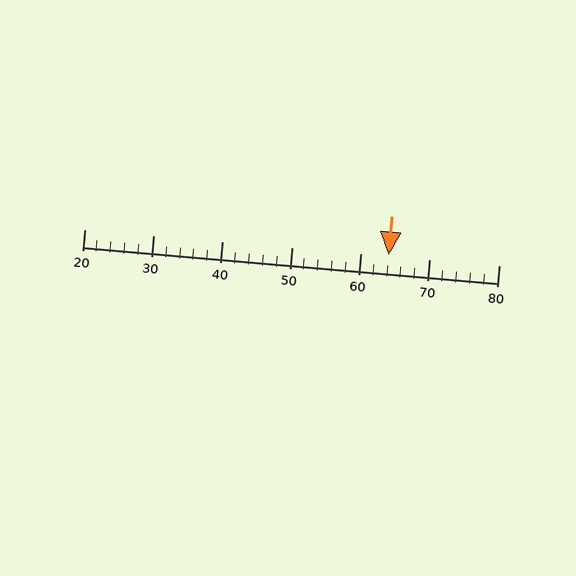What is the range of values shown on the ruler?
The ruler shows values from 20 to 80.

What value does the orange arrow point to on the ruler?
The orange arrow points to approximately 64.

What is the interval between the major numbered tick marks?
The major tick marks are spaced 10 units apart.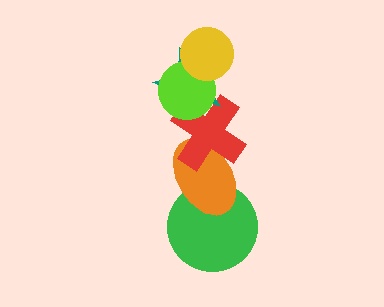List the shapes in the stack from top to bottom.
From top to bottom: the yellow circle, the lime circle, the teal star, the red cross, the orange ellipse, the green circle.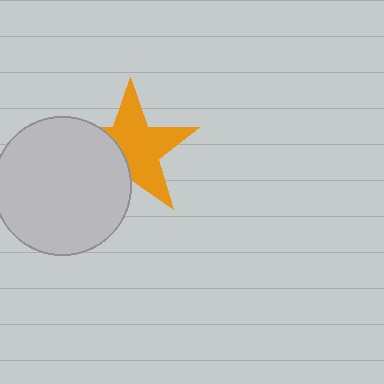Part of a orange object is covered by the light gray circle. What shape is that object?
It is a star.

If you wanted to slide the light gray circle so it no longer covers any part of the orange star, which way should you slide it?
Slide it left — that is the most direct way to separate the two shapes.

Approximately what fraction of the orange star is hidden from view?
Roughly 36% of the orange star is hidden behind the light gray circle.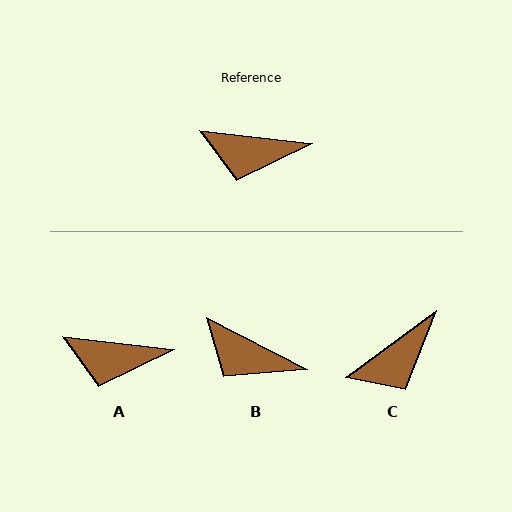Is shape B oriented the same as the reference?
No, it is off by about 21 degrees.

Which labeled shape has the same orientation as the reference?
A.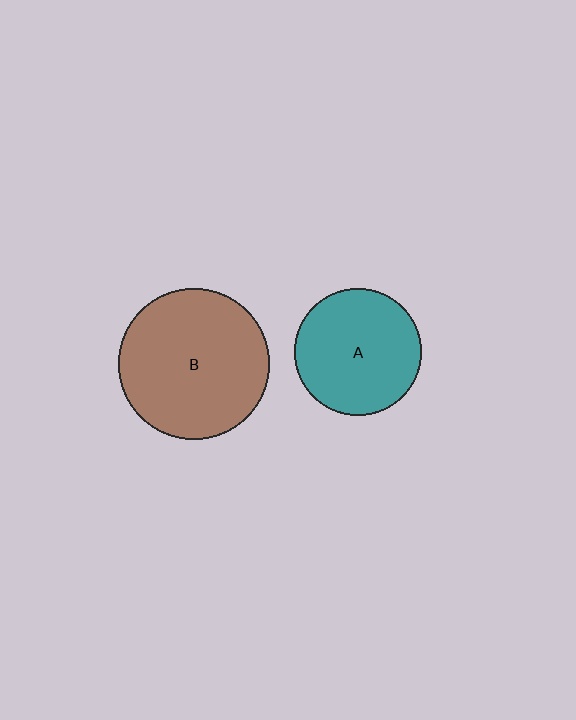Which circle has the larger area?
Circle B (brown).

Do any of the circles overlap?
No, none of the circles overlap.